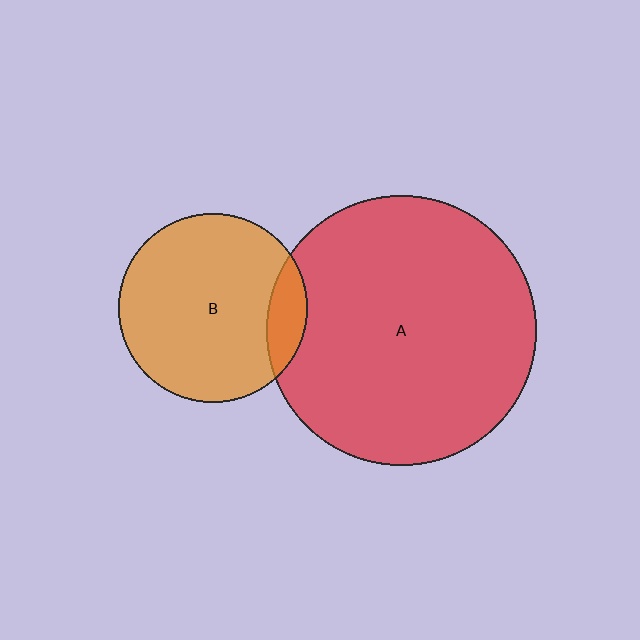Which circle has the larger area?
Circle A (red).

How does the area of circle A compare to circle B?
Approximately 2.0 times.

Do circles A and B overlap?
Yes.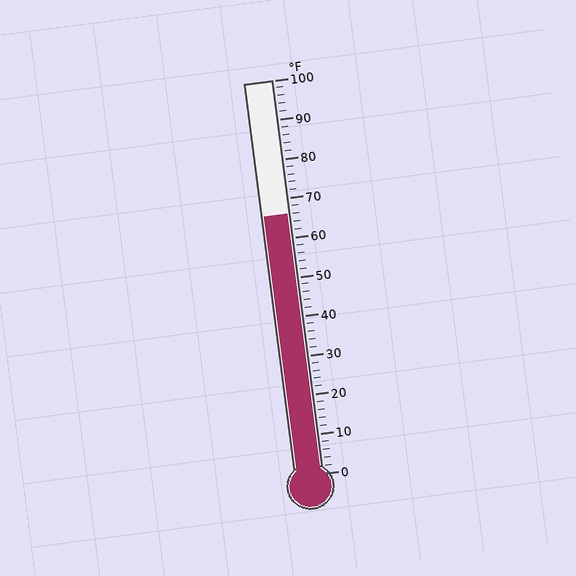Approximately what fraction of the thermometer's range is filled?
The thermometer is filled to approximately 65% of its range.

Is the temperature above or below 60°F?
The temperature is above 60°F.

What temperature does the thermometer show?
The thermometer shows approximately 66°F.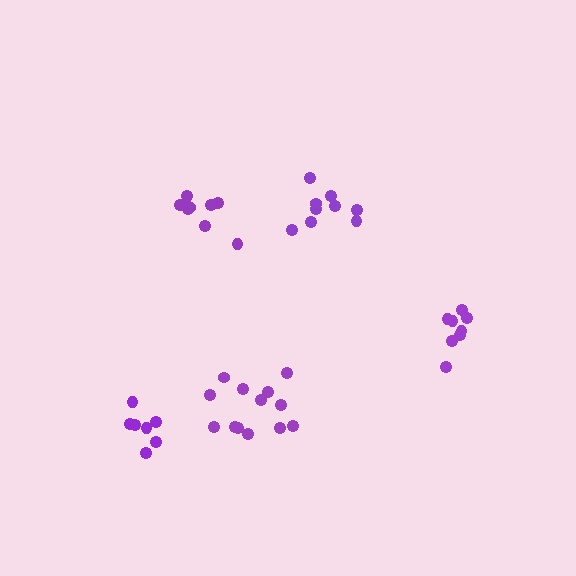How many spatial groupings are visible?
There are 5 spatial groupings.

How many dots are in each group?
Group 1: 9 dots, Group 2: 9 dots, Group 3: 13 dots, Group 4: 7 dots, Group 5: 8 dots (46 total).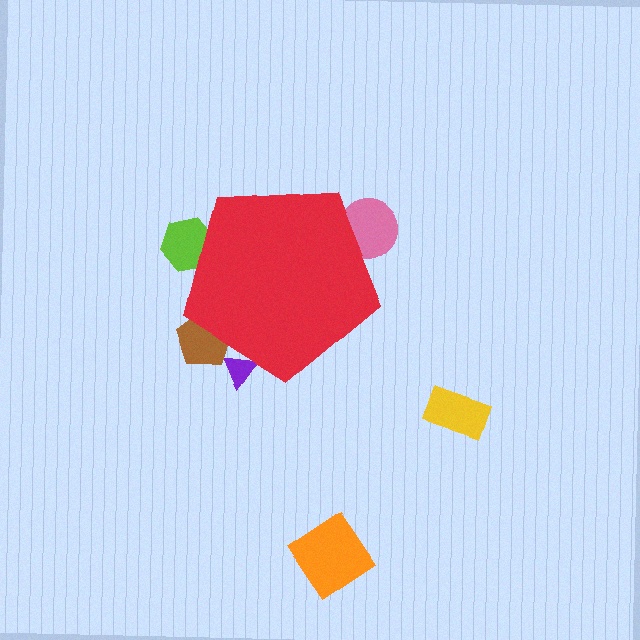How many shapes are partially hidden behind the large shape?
4 shapes are partially hidden.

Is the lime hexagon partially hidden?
Yes, the lime hexagon is partially hidden behind the red pentagon.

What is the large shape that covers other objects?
A red pentagon.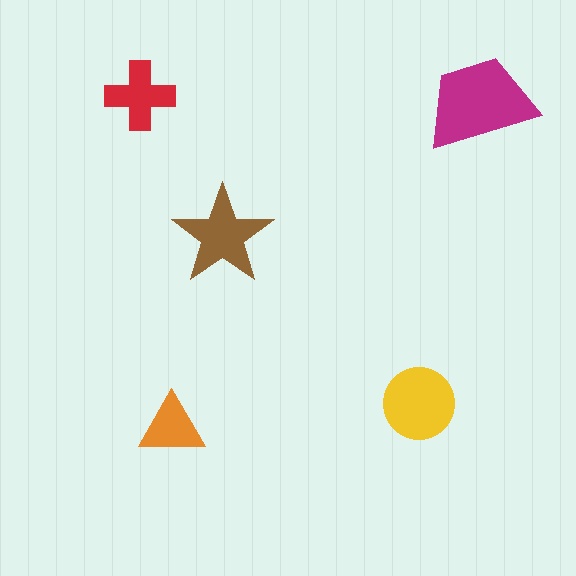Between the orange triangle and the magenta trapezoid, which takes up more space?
The magenta trapezoid.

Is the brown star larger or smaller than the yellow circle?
Smaller.